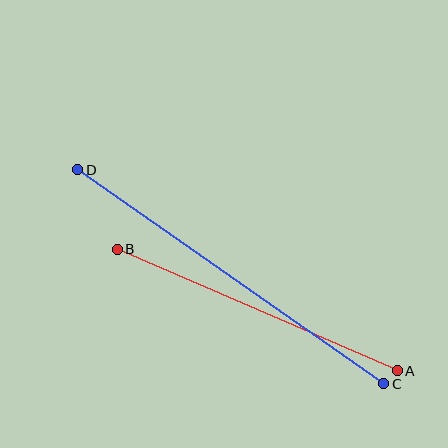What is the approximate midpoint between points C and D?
The midpoint is at approximately (231, 277) pixels.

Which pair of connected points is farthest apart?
Points C and D are farthest apart.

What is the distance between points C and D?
The distance is approximately 374 pixels.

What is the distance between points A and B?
The distance is approximately 305 pixels.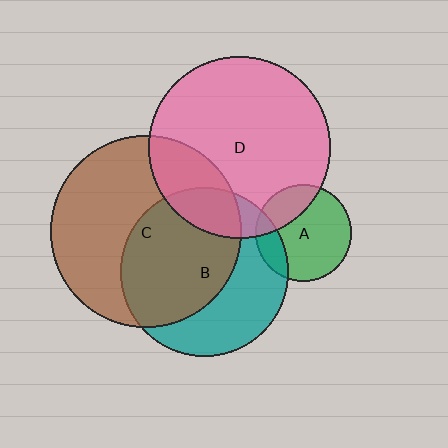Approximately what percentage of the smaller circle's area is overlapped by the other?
Approximately 20%.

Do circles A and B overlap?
Yes.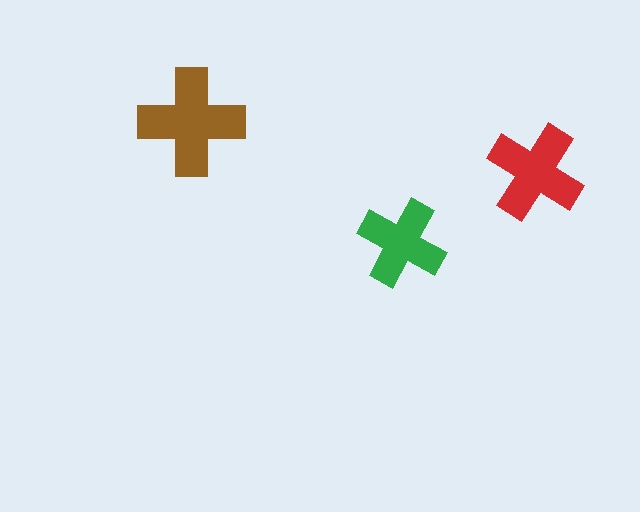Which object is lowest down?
The green cross is bottommost.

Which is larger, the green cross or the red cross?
The red one.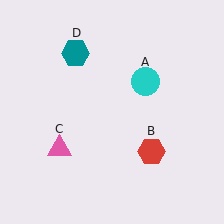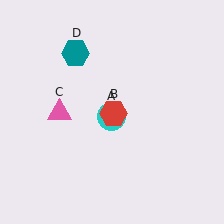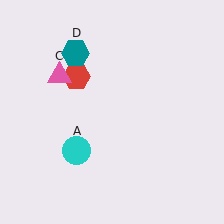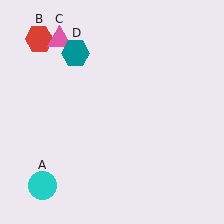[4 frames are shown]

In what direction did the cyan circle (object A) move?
The cyan circle (object A) moved down and to the left.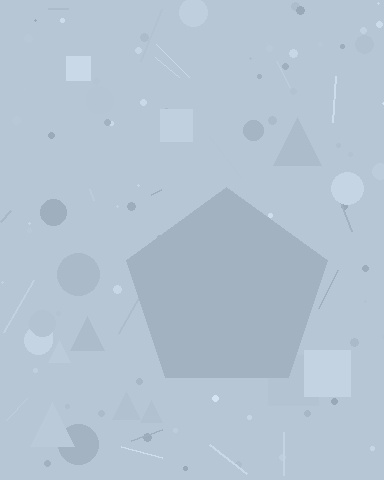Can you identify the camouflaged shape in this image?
The camouflaged shape is a pentagon.